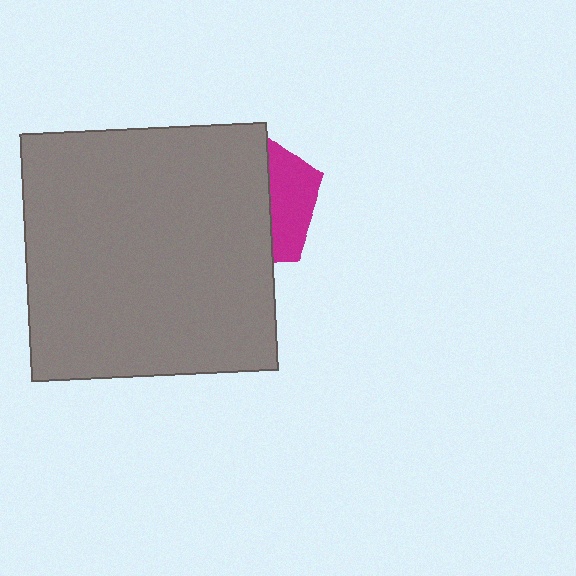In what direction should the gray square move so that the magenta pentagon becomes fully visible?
The gray square should move left. That is the shortest direction to clear the overlap and leave the magenta pentagon fully visible.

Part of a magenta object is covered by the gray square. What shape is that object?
It is a pentagon.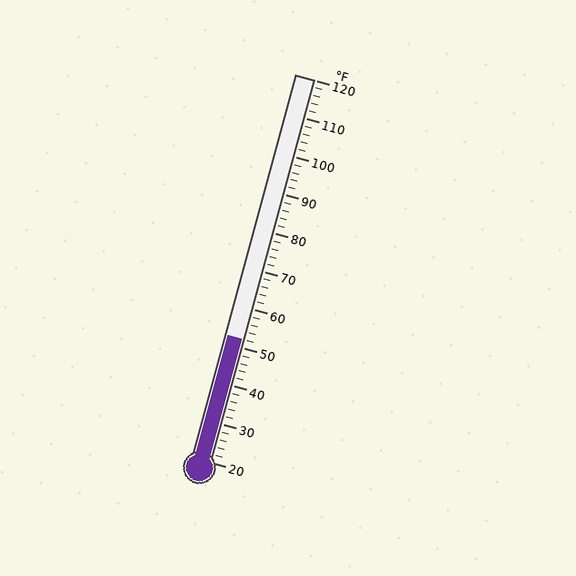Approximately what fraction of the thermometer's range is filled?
The thermometer is filled to approximately 30% of its range.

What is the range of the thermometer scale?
The thermometer scale ranges from 20°F to 120°F.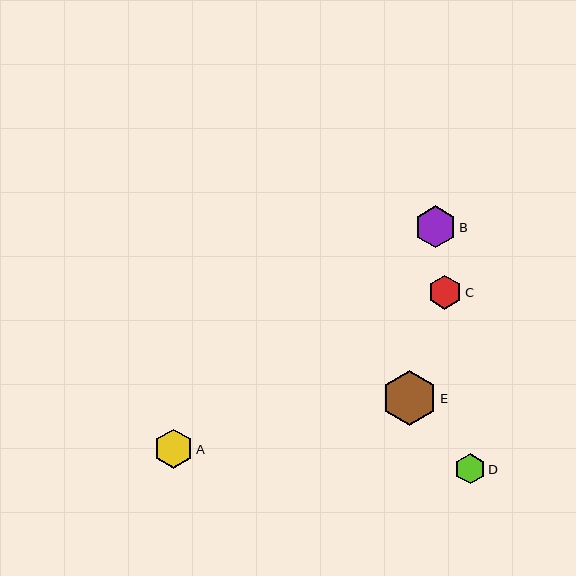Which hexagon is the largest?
Hexagon E is the largest with a size of approximately 56 pixels.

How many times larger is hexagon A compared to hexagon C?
Hexagon A is approximately 1.2 times the size of hexagon C.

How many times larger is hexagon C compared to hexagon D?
Hexagon C is approximately 1.1 times the size of hexagon D.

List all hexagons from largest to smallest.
From largest to smallest: E, B, A, C, D.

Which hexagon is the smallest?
Hexagon D is the smallest with a size of approximately 30 pixels.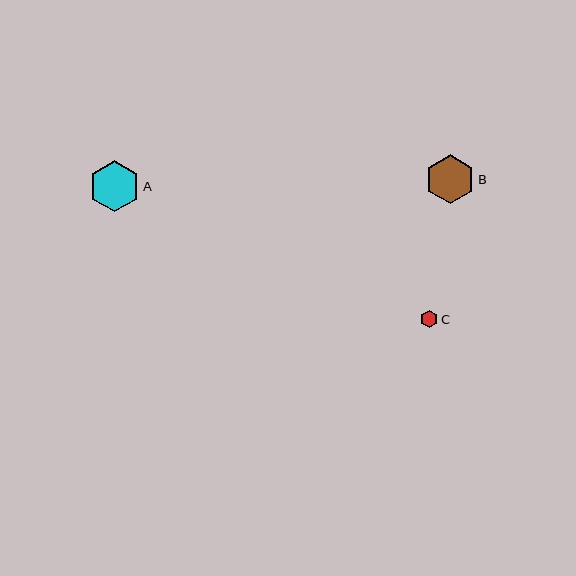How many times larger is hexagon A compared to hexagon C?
Hexagon A is approximately 3.0 times the size of hexagon C.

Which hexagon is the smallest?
Hexagon C is the smallest with a size of approximately 17 pixels.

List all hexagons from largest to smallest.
From largest to smallest: A, B, C.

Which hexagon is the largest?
Hexagon A is the largest with a size of approximately 51 pixels.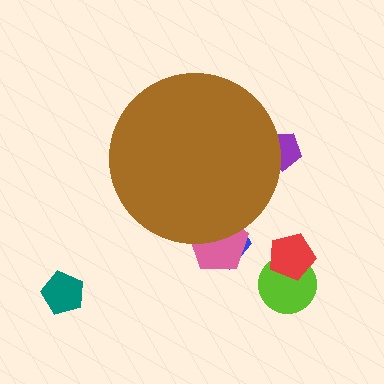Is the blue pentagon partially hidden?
Yes, the blue pentagon is partially hidden behind the brown circle.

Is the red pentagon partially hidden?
No, the red pentagon is fully visible.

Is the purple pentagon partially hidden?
Yes, the purple pentagon is partially hidden behind the brown circle.